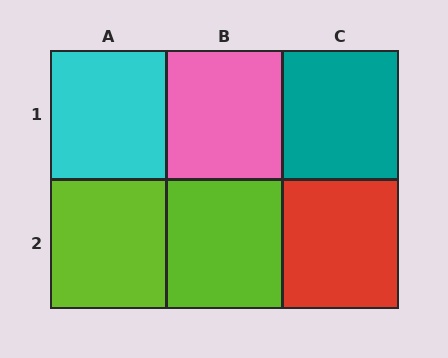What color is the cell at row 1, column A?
Cyan.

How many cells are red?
1 cell is red.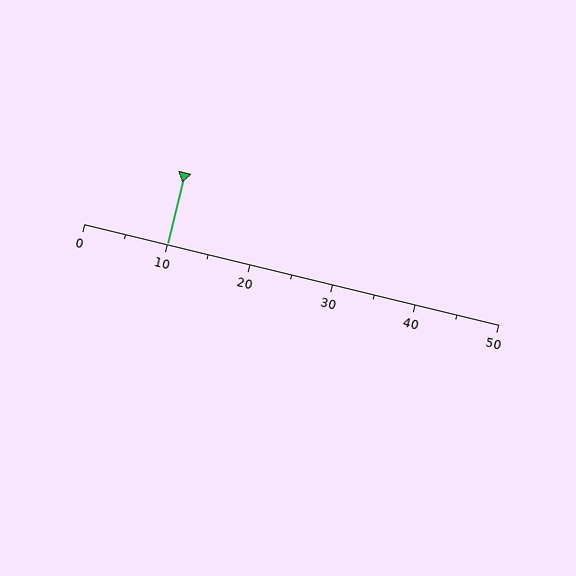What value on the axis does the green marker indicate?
The marker indicates approximately 10.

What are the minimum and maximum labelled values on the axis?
The axis runs from 0 to 50.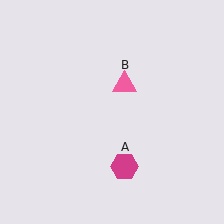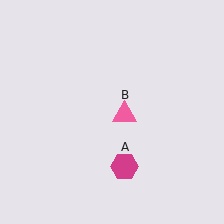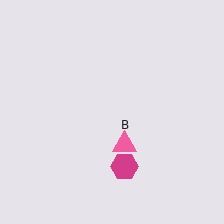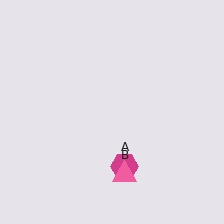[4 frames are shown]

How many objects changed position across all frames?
1 object changed position: pink triangle (object B).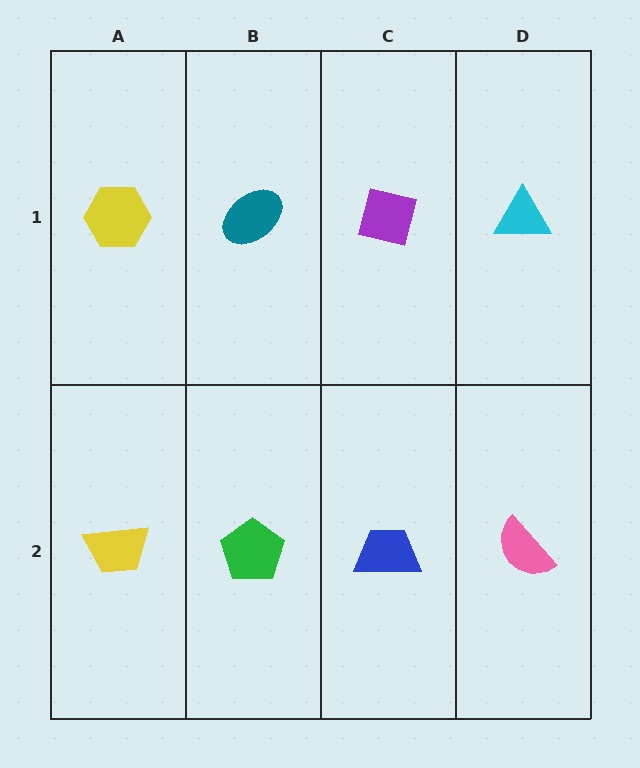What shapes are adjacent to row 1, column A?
A yellow trapezoid (row 2, column A), a teal ellipse (row 1, column B).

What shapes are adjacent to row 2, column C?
A purple square (row 1, column C), a green pentagon (row 2, column B), a pink semicircle (row 2, column D).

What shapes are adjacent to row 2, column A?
A yellow hexagon (row 1, column A), a green pentagon (row 2, column B).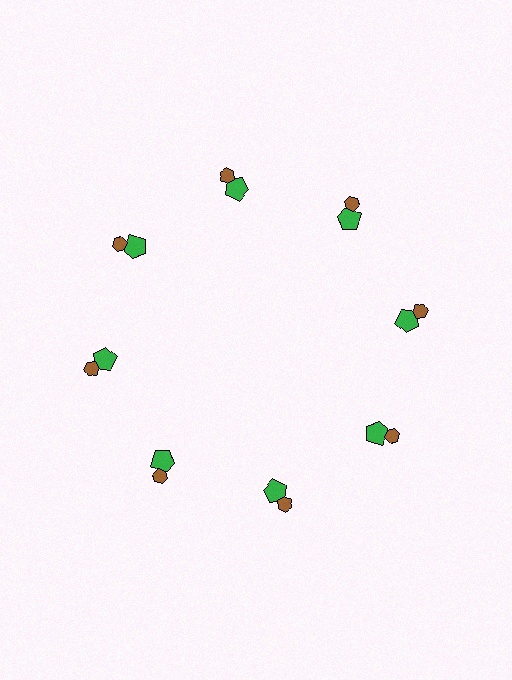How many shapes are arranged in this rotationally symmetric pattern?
There are 16 shapes, arranged in 8 groups of 2.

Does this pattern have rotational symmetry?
Yes, this pattern has 8-fold rotational symmetry. It looks the same after rotating 45 degrees around the center.